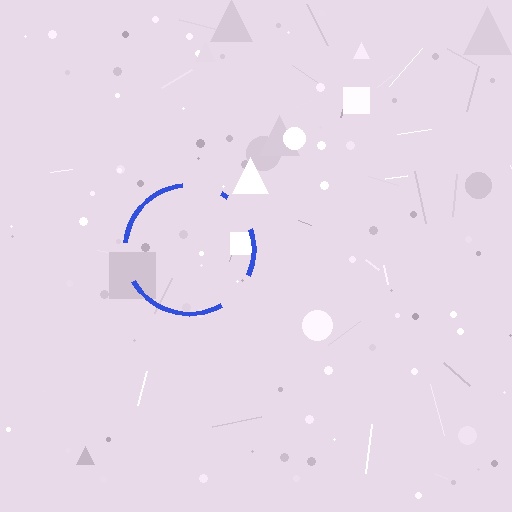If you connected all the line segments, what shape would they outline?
They would outline a circle.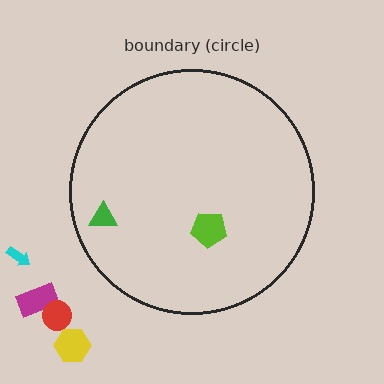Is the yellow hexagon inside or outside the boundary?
Outside.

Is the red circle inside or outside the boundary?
Outside.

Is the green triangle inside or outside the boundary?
Inside.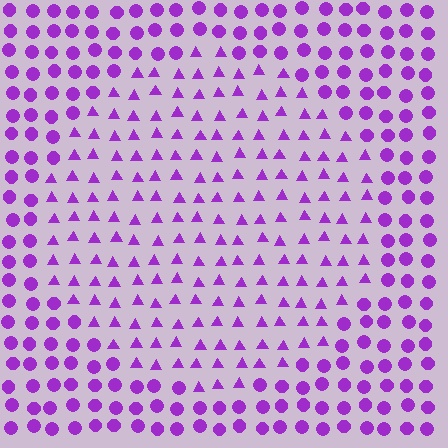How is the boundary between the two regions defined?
The boundary is defined by a change in element shape: triangles inside vs. circles outside. All elements share the same color and spacing.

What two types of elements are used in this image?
The image uses triangles inside the circle region and circles outside it.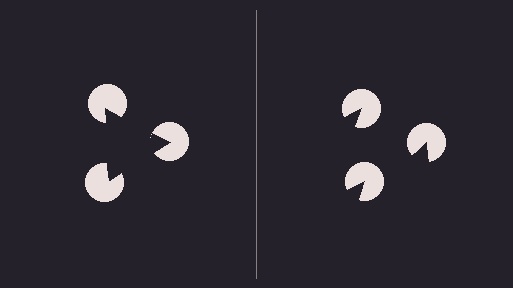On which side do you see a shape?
An illusory triangle appears on the left side. On the right side the wedge cuts are rotated, so no coherent shape forms.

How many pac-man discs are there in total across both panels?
6 — 3 on each side.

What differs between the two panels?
The pac-man discs are positioned identically on both sides; only the wedge orientations differ. On the left they align to a triangle; on the right they are misaligned.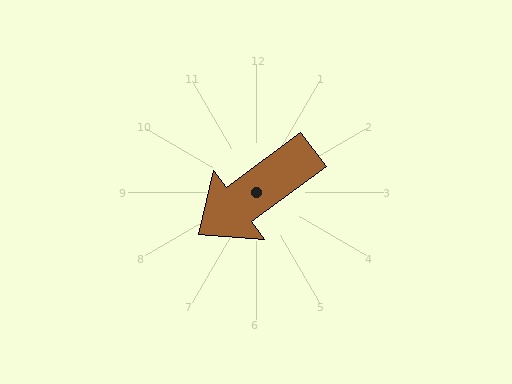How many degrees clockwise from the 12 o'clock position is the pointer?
Approximately 233 degrees.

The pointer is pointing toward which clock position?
Roughly 8 o'clock.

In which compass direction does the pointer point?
Southwest.